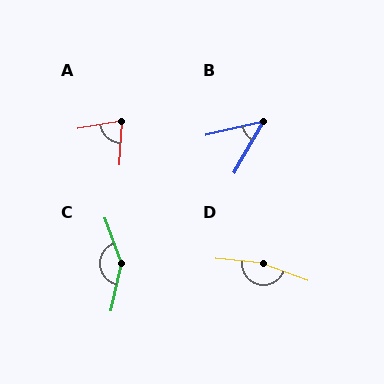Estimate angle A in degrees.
Approximately 77 degrees.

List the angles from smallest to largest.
B (47°), A (77°), C (147°), D (165°).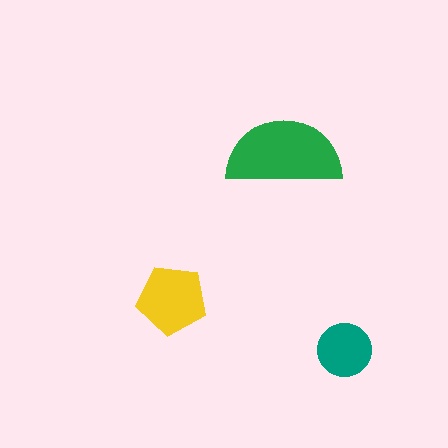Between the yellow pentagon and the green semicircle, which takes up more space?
The green semicircle.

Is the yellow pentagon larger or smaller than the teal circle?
Larger.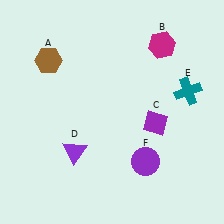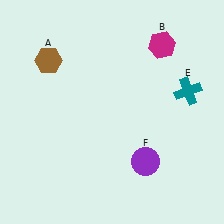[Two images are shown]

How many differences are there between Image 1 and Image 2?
There are 2 differences between the two images.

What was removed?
The purple diamond (C), the purple triangle (D) were removed in Image 2.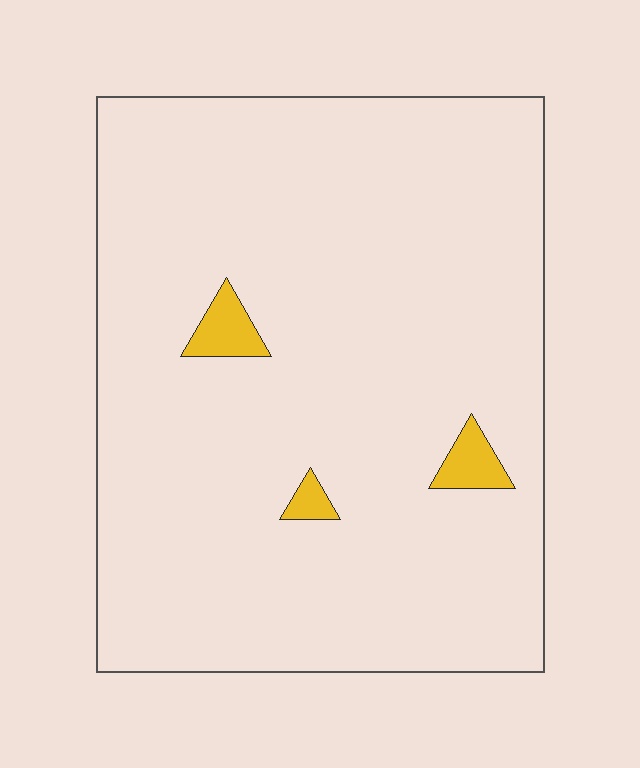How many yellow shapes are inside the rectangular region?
3.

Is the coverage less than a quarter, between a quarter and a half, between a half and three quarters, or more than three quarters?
Less than a quarter.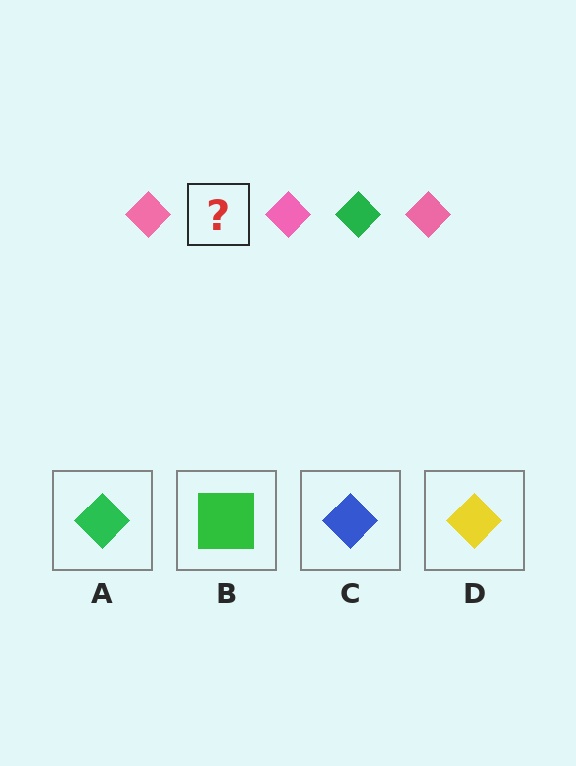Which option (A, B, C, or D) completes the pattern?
A.